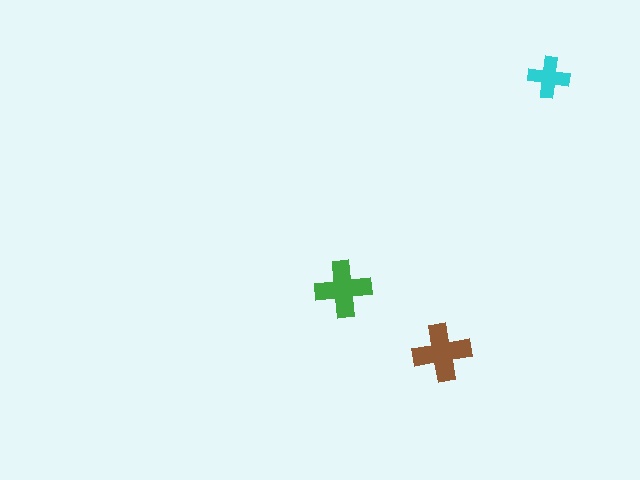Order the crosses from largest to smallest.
the brown one, the green one, the cyan one.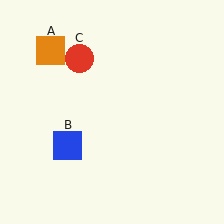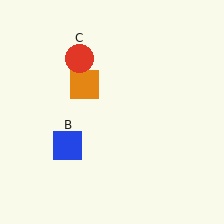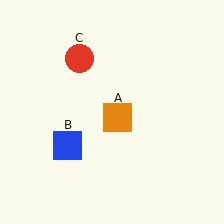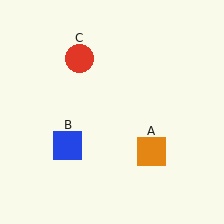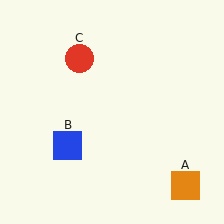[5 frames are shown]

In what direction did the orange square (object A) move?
The orange square (object A) moved down and to the right.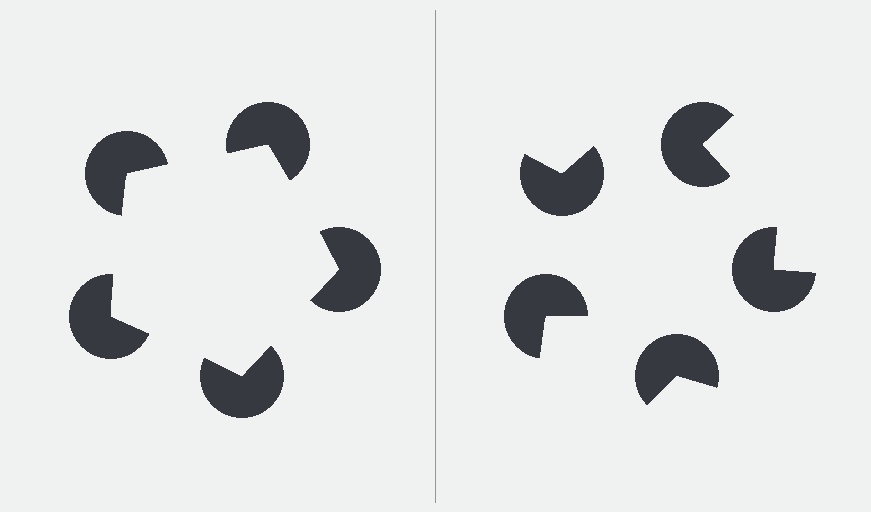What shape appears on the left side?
An illusory pentagon.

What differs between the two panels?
The pac-man discs are positioned identically on both sides; only the wedge orientations differ. On the left they align to a pentagon; on the right they are misaligned.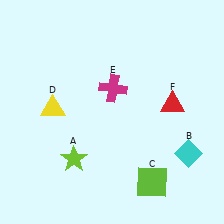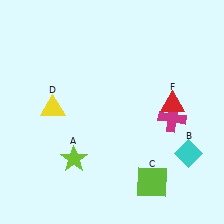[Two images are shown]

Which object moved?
The magenta cross (E) moved right.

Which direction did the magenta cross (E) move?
The magenta cross (E) moved right.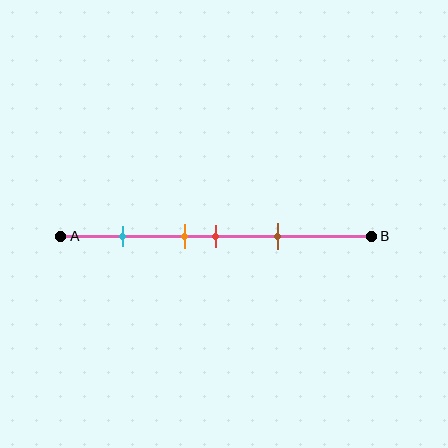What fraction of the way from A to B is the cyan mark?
The cyan mark is approximately 20% (0.2) of the way from A to B.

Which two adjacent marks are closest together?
The orange and red marks are the closest adjacent pair.